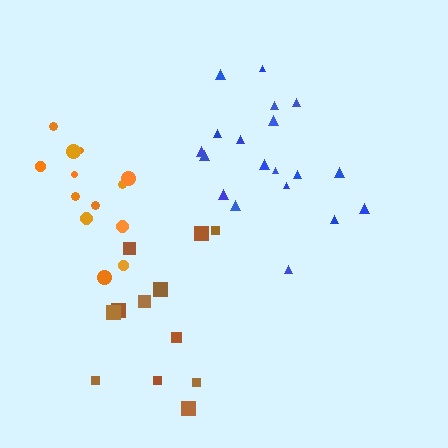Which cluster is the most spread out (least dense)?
Brown.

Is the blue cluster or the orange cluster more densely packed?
Blue.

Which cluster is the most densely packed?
Blue.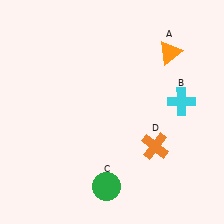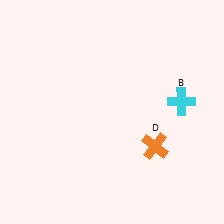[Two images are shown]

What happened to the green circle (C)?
The green circle (C) was removed in Image 2. It was in the bottom-left area of Image 1.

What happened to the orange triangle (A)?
The orange triangle (A) was removed in Image 2. It was in the top-right area of Image 1.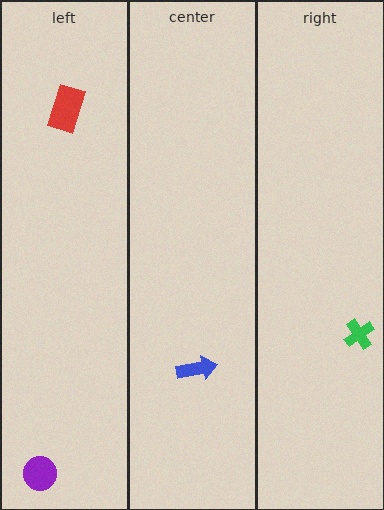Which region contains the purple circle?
The left region.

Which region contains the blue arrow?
The center region.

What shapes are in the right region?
The green cross.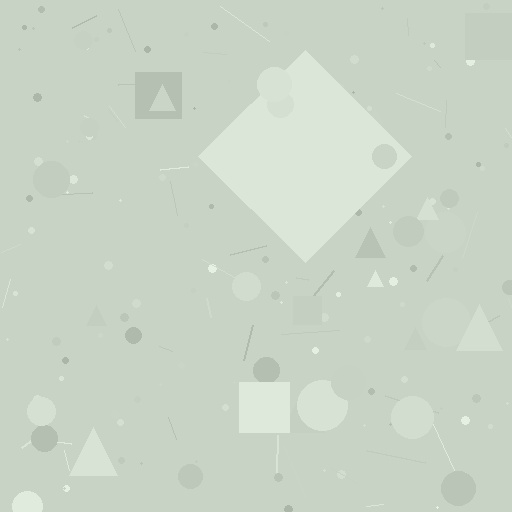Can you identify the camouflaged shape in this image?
The camouflaged shape is a diamond.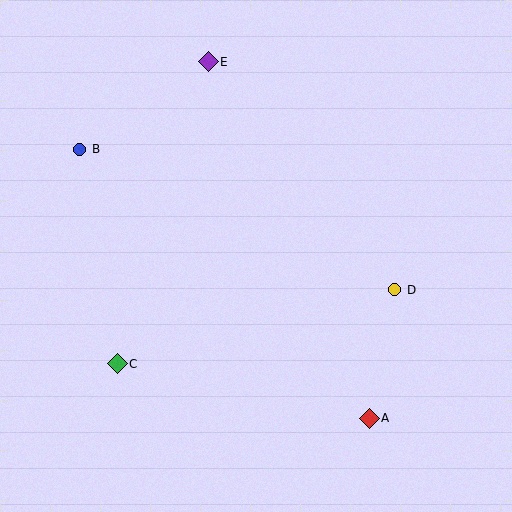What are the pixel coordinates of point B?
Point B is at (80, 150).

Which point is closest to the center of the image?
Point D at (395, 290) is closest to the center.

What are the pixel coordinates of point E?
Point E is at (208, 62).